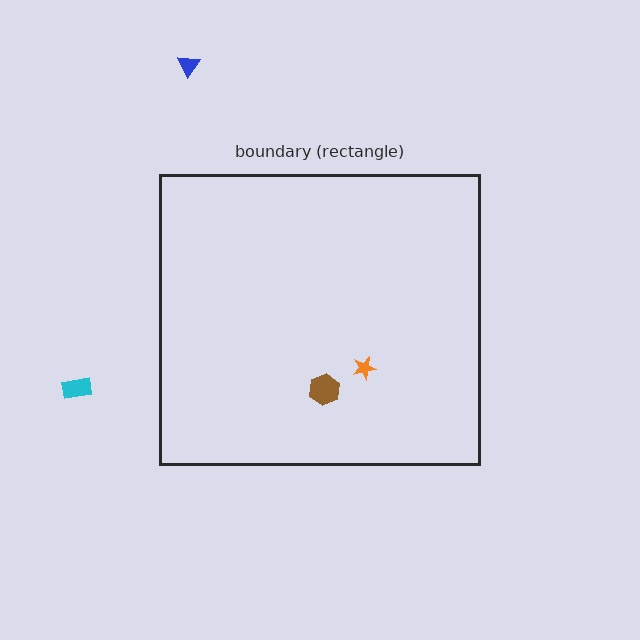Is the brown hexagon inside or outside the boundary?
Inside.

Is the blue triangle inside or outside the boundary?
Outside.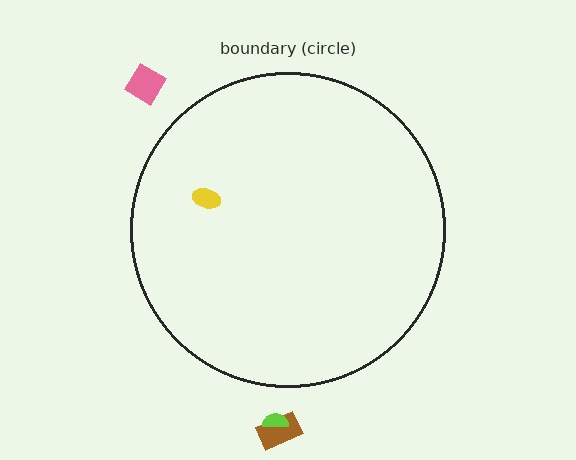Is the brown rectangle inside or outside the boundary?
Outside.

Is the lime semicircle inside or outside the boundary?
Outside.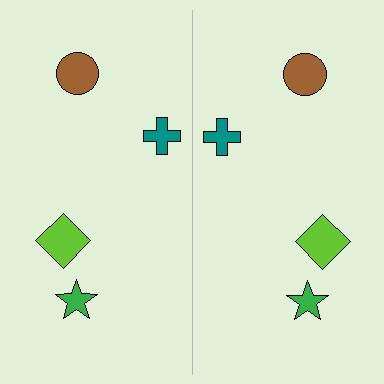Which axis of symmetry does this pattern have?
The pattern has a vertical axis of symmetry running through the center of the image.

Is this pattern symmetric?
Yes, this pattern has bilateral (reflection) symmetry.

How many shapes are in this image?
There are 8 shapes in this image.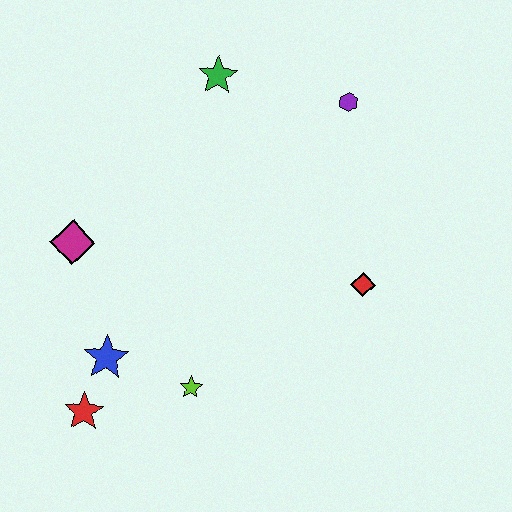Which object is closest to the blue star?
The red star is closest to the blue star.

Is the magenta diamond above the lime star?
Yes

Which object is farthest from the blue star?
The purple hexagon is farthest from the blue star.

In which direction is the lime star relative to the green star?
The lime star is below the green star.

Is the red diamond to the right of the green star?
Yes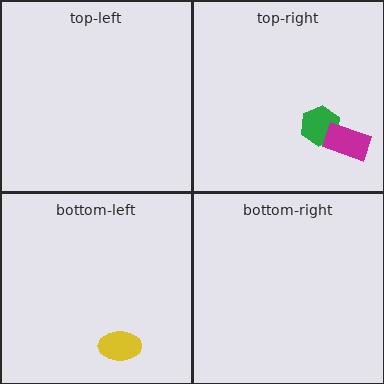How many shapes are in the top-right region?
2.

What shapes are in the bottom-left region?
The yellow ellipse.